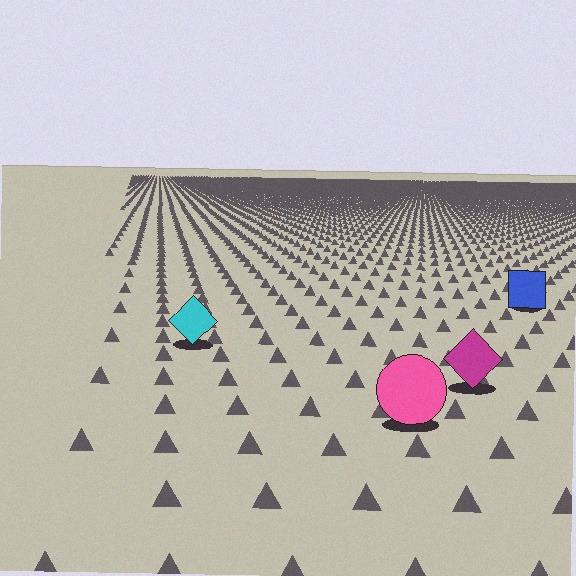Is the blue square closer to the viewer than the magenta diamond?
No. The magenta diamond is closer — you can tell from the texture gradient: the ground texture is coarser near it.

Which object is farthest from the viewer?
The blue square is farthest from the viewer. It appears smaller and the ground texture around it is denser.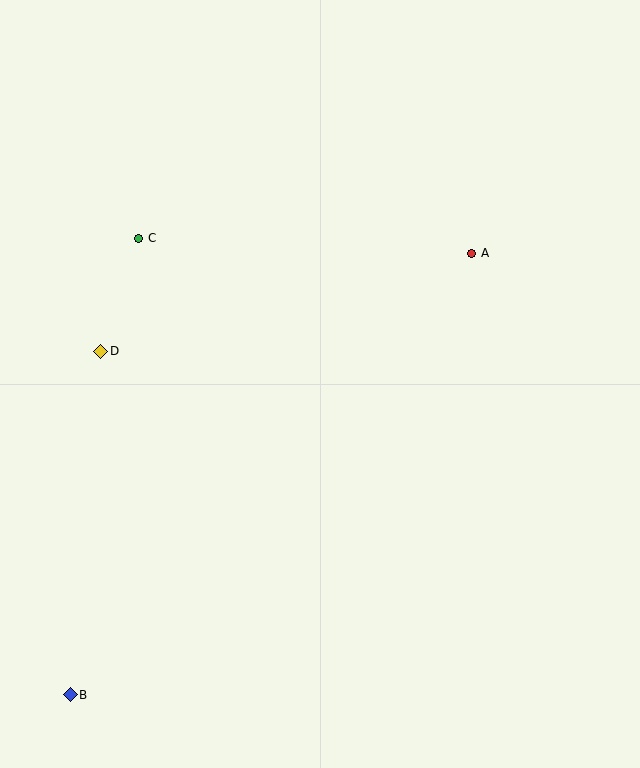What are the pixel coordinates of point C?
Point C is at (139, 238).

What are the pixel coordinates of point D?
Point D is at (101, 351).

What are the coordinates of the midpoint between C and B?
The midpoint between C and B is at (104, 466).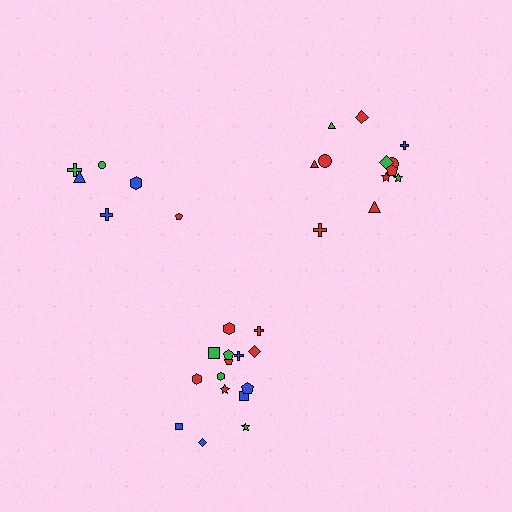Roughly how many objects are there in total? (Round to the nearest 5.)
Roughly 35 objects in total.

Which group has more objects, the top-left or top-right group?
The top-right group.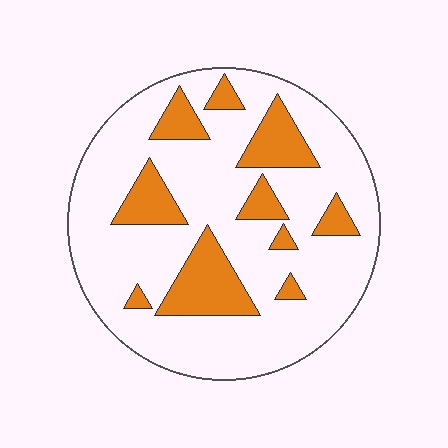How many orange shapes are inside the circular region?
10.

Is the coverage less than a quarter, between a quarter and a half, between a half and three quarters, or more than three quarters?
Less than a quarter.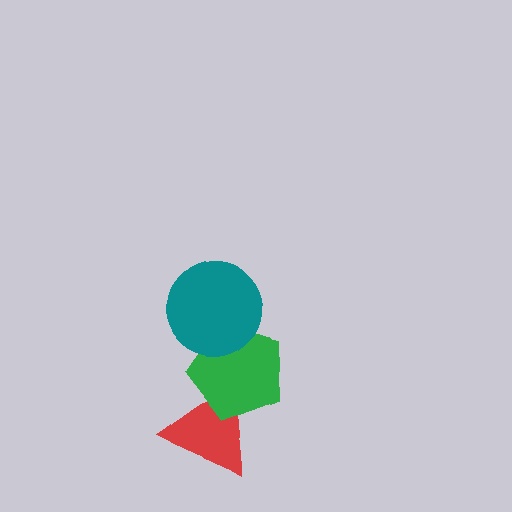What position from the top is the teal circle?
The teal circle is 1st from the top.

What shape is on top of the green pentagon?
The teal circle is on top of the green pentagon.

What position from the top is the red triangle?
The red triangle is 3rd from the top.